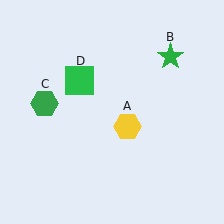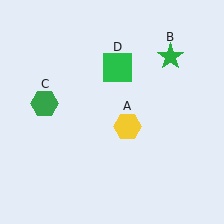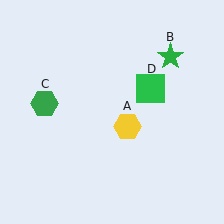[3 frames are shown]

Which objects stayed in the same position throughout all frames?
Yellow hexagon (object A) and green star (object B) and green hexagon (object C) remained stationary.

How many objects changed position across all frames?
1 object changed position: green square (object D).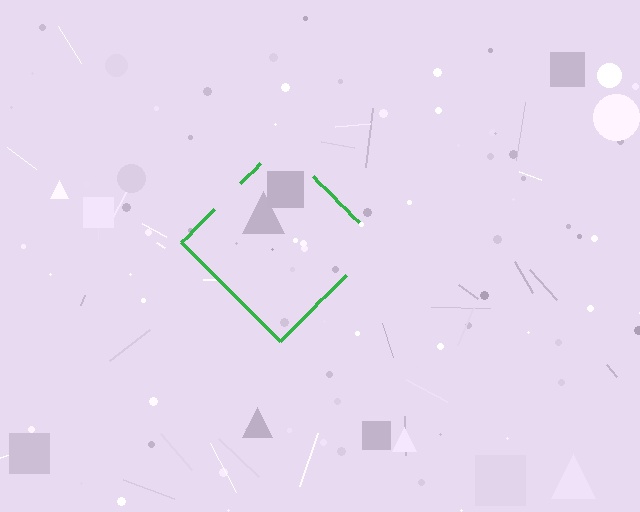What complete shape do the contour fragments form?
The contour fragments form a diamond.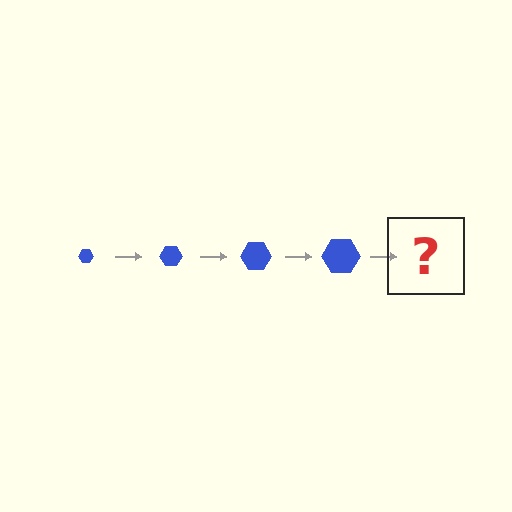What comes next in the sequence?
The next element should be a blue hexagon, larger than the previous one.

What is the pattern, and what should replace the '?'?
The pattern is that the hexagon gets progressively larger each step. The '?' should be a blue hexagon, larger than the previous one.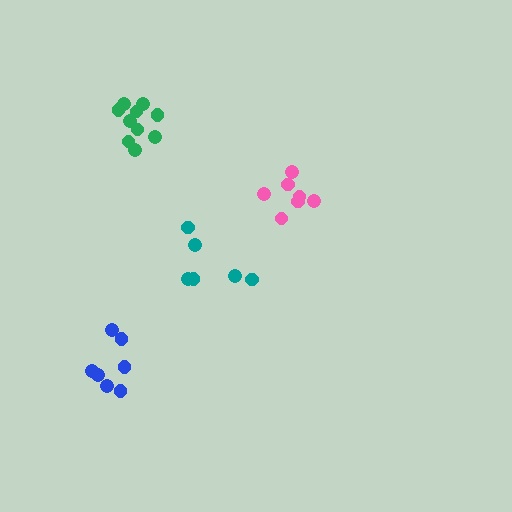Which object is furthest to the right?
The pink cluster is rightmost.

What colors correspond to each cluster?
The clusters are colored: pink, blue, green, teal.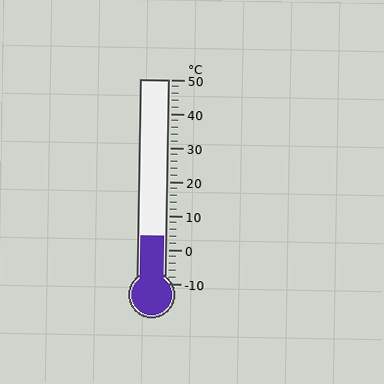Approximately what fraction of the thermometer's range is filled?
The thermometer is filled to approximately 25% of its range.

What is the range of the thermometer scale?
The thermometer scale ranges from -10°C to 50°C.